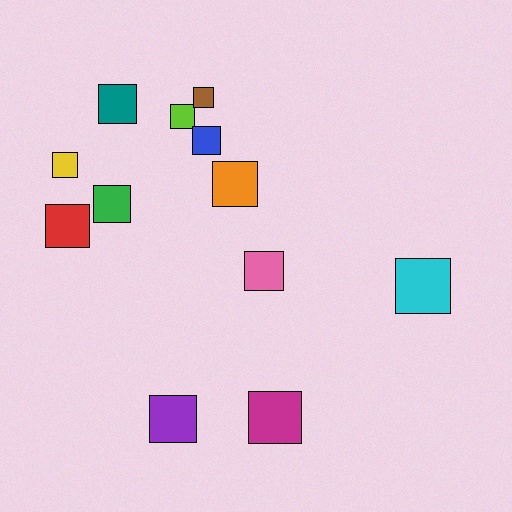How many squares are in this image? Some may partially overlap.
There are 12 squares.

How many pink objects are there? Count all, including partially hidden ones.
There is 1 pink object.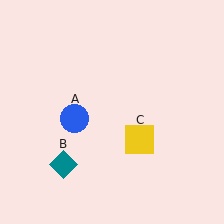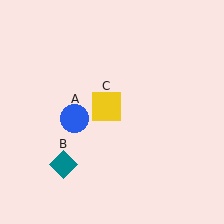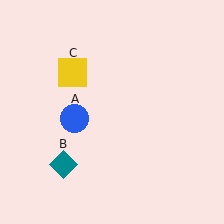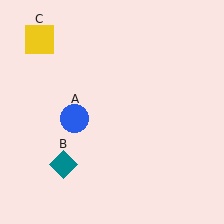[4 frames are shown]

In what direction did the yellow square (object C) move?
The yellow square (object C) moved up and to the left.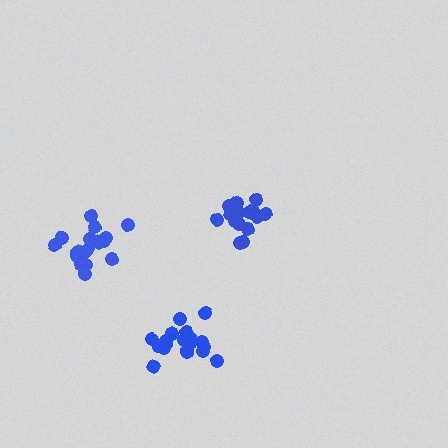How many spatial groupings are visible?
There are 3 spatial groupings.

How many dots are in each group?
Group 1: 18 dots, Group 2: 19 dots, Group 3: 20 dots (57 total).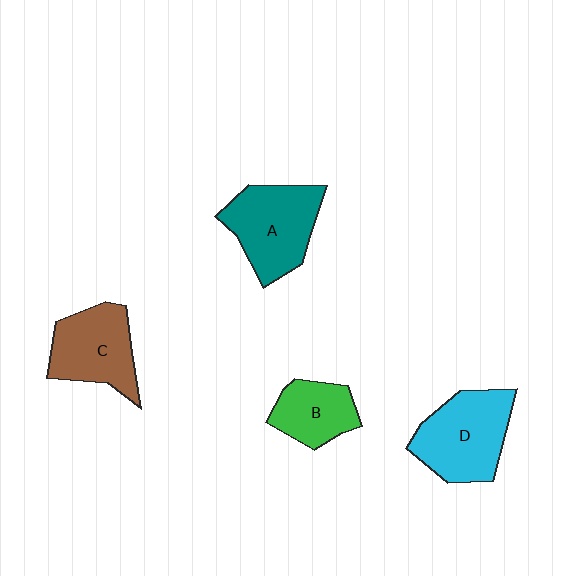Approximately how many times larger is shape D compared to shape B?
Approximately 1.6 times.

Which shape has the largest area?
Shape D (cyan).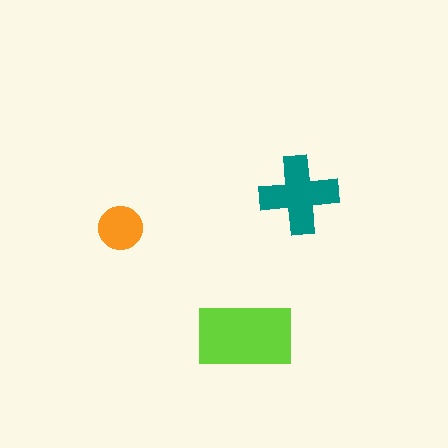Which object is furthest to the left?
The orange circle is leftmost.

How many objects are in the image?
There are 3 objects in the image.